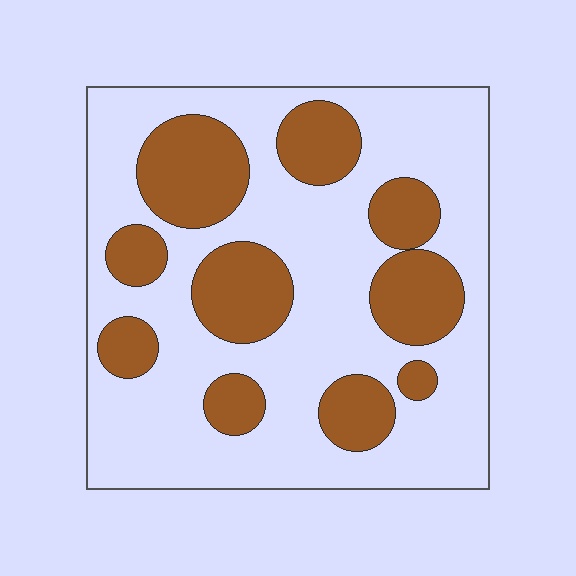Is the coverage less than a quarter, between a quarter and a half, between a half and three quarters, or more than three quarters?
Between a quarter and a half.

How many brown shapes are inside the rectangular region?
10.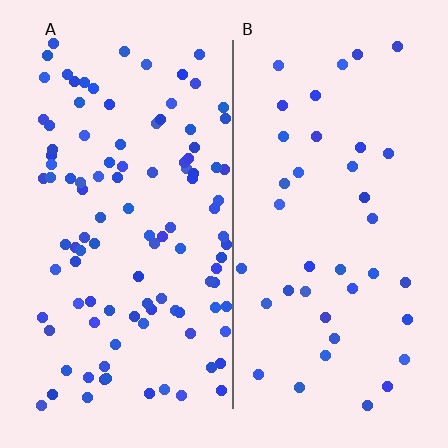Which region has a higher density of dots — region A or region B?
A (the left).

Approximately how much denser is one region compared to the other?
Approximately 2.7× — region A over region B.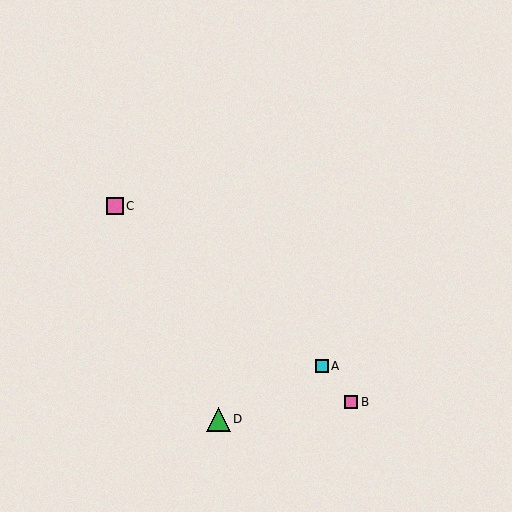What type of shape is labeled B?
Shape B is a pink square.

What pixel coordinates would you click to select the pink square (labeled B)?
Click at (351, 402) to select the pink square B.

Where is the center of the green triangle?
The center of the green triangle is at (218, 419).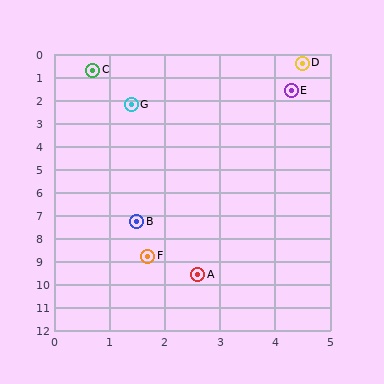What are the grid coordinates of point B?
Point B is at approximately (1.5, 7.3).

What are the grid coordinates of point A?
Point A is at approximately (2.6, 9.6).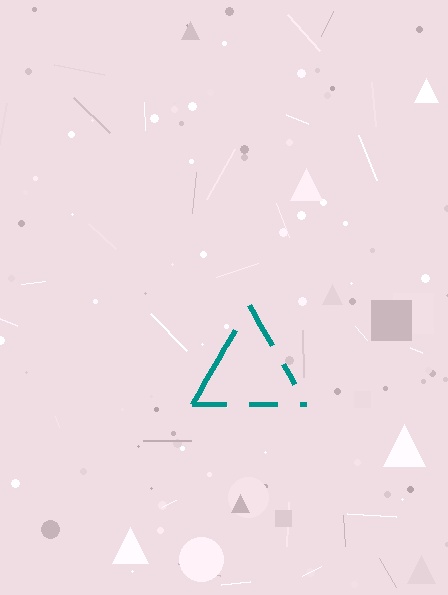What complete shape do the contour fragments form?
The contour fragments form a triangle.